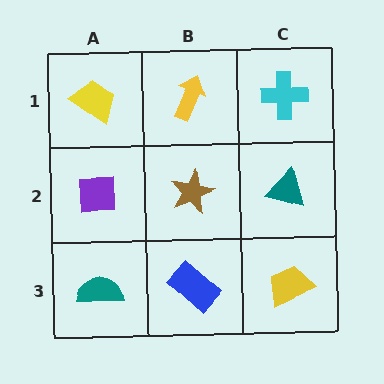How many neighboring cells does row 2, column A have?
3.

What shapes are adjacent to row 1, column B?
A brown star (row 2, column B), a yellow trapezoid (row 1, column A), a cyan cross (row 1, column C).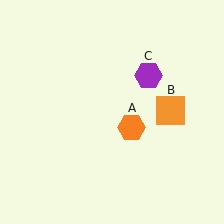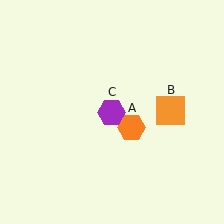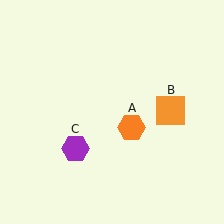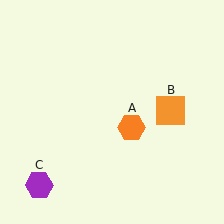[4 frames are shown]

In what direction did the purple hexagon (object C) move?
The purple hexagon (object C) moved down and to the left.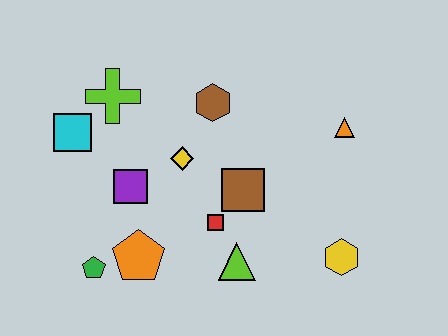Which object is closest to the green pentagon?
The orange pentagon is closest to the green pentagon.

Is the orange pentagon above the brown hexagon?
No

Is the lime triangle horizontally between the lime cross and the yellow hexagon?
Yes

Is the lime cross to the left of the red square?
Yes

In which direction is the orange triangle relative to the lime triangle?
The orange triangle is above the lime triangle.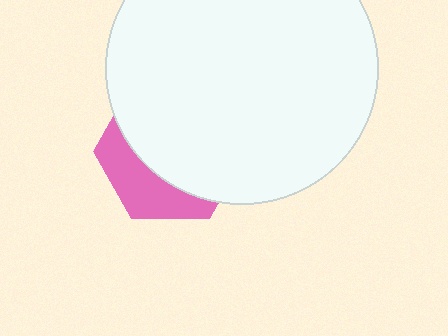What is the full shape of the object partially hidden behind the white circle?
The partially hidden object is a pink hexagon.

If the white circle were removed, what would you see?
You would see the complete pink hexagon.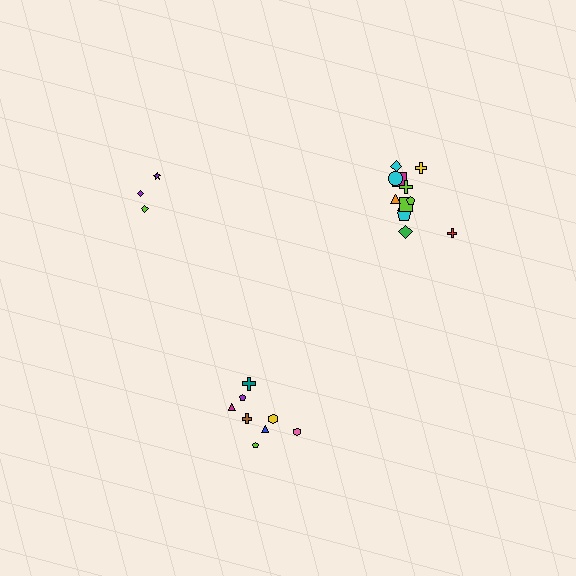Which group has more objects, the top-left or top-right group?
The top-right group.